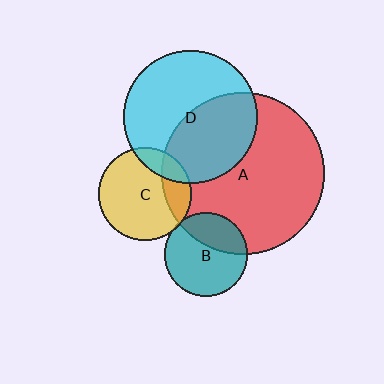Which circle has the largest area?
Circle A (red).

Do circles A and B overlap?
Yes.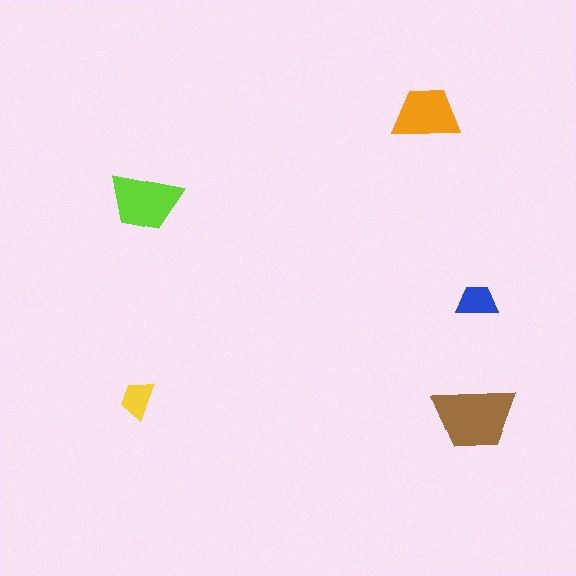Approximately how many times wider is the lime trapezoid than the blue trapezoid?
About 1.5 times wider.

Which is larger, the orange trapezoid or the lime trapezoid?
The lime one.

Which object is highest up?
The orange trapezoid is topmost.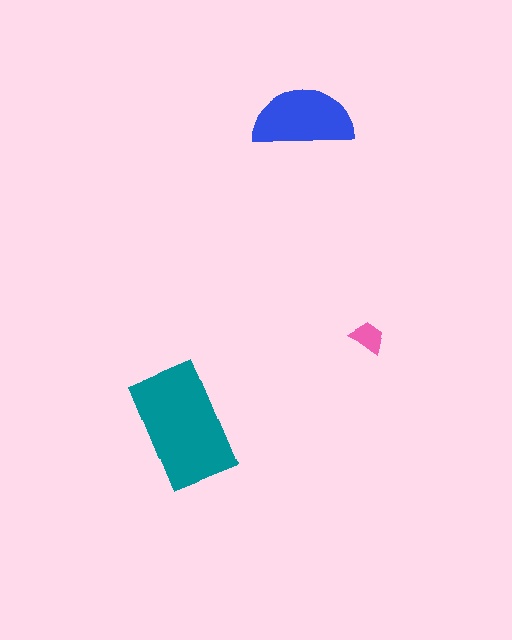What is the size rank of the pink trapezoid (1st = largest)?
3rd.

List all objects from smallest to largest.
The pink trapezoid, the blue semicircle, the teal rectangle.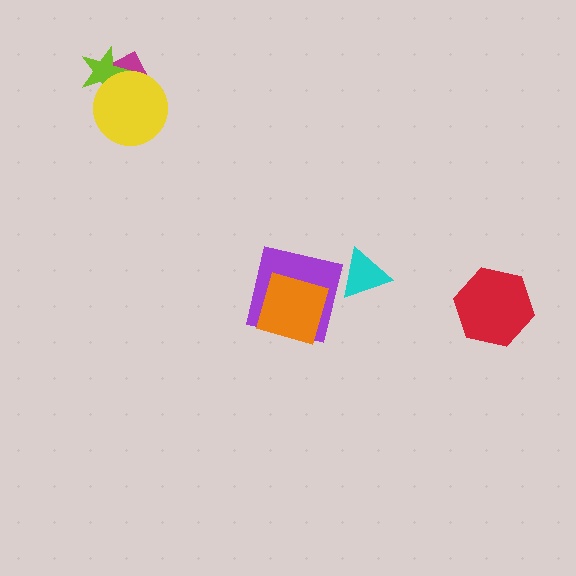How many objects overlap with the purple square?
1 object overlaps with the purple square.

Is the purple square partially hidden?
Yes, it is partially covered by another shape.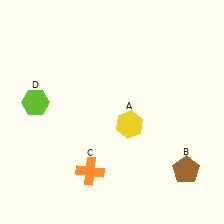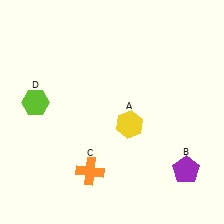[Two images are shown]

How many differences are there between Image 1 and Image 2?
There is 1 difference between the two images.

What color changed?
The pentagon (B) changed from brown in Image 1 to purple in Image 2.